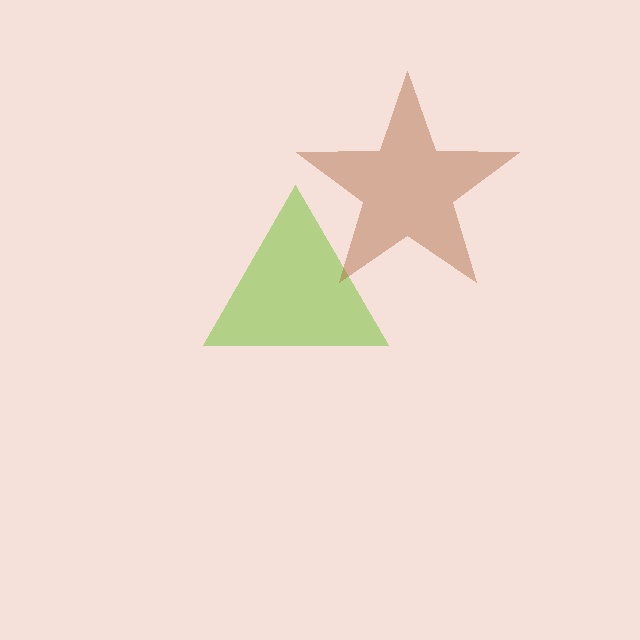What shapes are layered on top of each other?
The layered shapes are: a lime triangle, a brown star.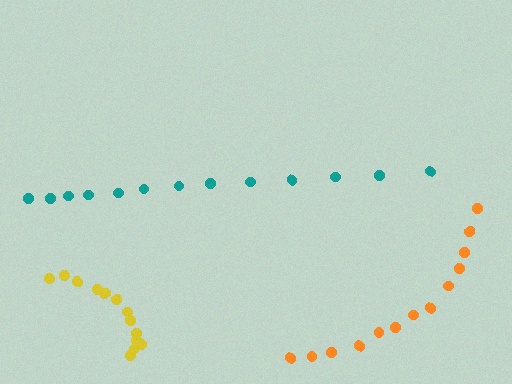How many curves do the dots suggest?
There are 3 distinct paths.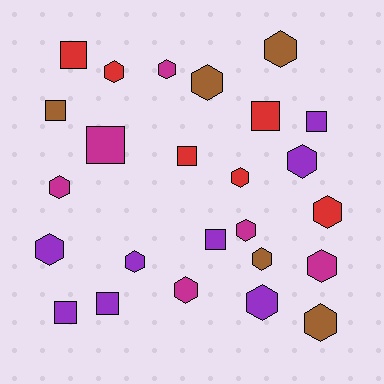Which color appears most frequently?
Purple, with 8 objects.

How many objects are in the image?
There are 25 objects.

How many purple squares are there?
There are 4 purple squares.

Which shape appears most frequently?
Hexagon, with 16 objects.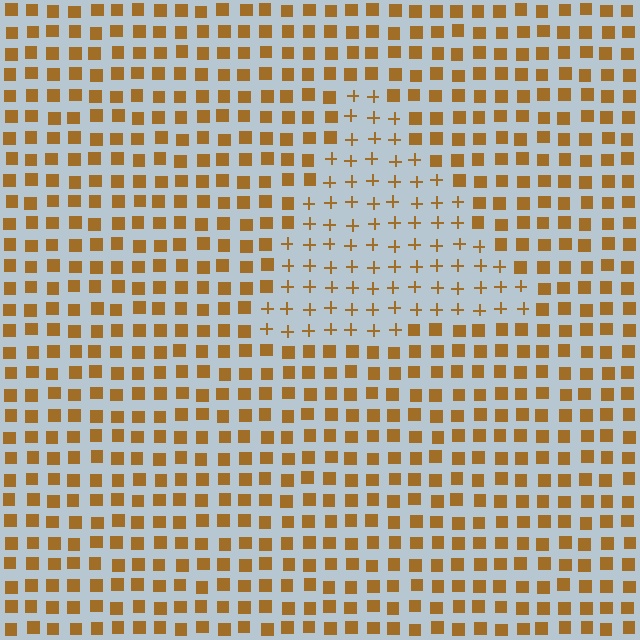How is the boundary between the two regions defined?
The boundary is defined by a change in element shape: plus signs inside vs. squares outside. All elements share the same color and spacing.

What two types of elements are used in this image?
The image uses plus signs inside the triangle region and squares outside it.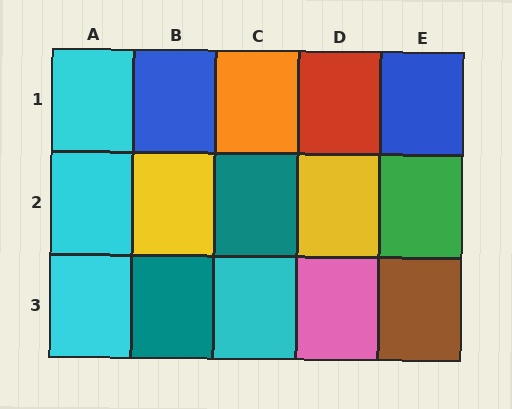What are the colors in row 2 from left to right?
Cyan, yellow, teal, yellow, green.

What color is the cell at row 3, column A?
Cyan.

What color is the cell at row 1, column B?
Blue.